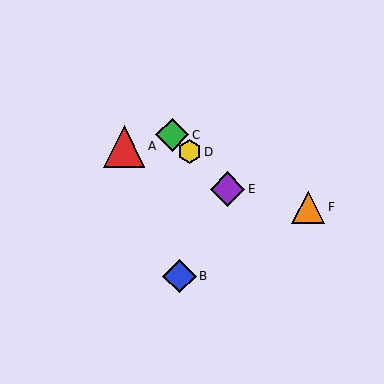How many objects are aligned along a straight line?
3 objects (C, D, E) are aligned along a straight line.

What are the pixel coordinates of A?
Object A is at (124, 146).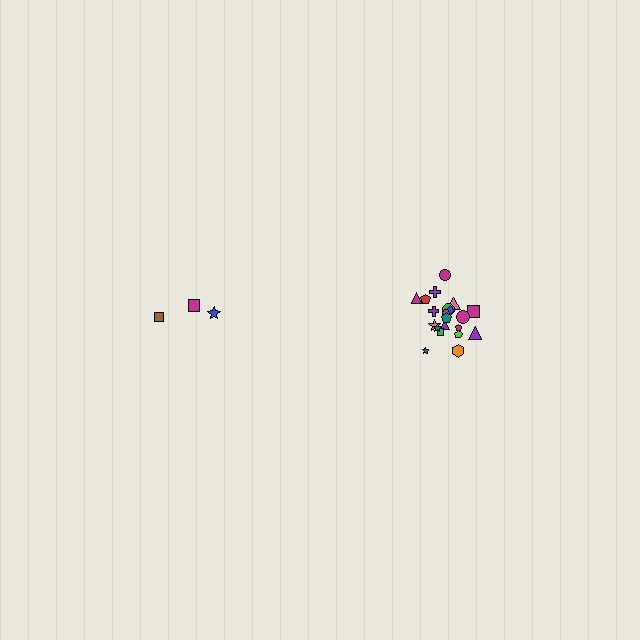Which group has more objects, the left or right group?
The right group.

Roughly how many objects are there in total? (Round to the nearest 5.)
Roughly 25 objects in total.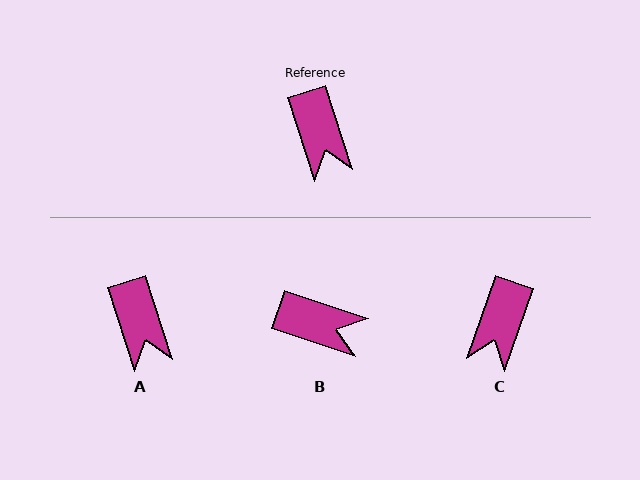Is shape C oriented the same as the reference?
No, it is off by about 37 degrees.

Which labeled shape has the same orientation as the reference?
A.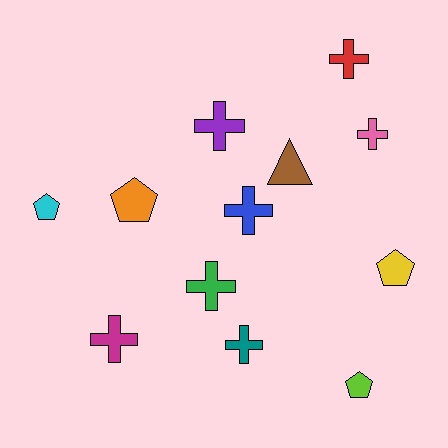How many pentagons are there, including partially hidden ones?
There are 4 pentagons.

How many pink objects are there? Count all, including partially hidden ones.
There is 1 pink object.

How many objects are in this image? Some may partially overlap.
There are 12 objects.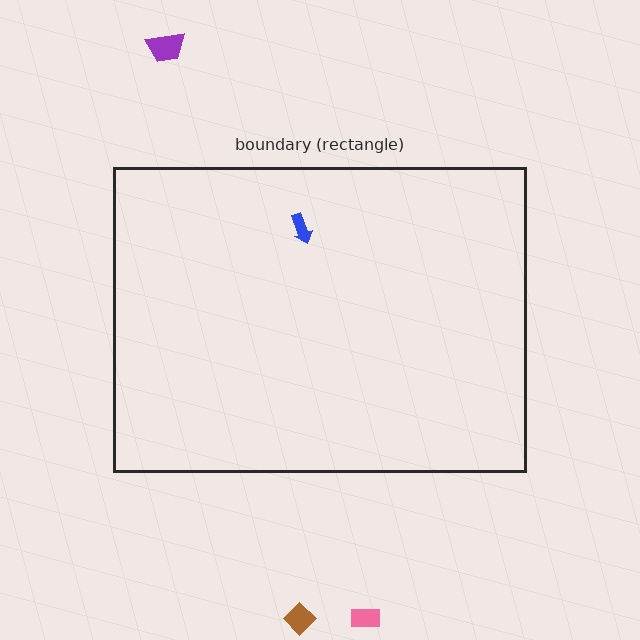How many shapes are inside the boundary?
1 inside, 3 outside.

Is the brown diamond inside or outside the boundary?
Outside.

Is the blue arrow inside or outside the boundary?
Inside.